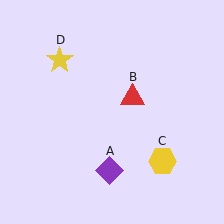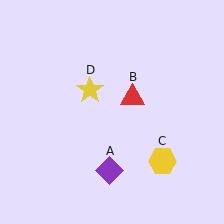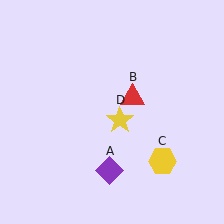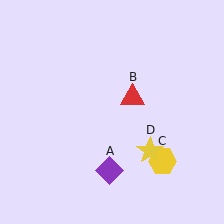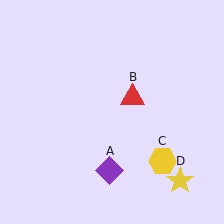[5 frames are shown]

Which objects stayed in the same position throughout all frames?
Purple diamond (object A) and red triangle (object B) and yellow hexagon (object C) remained stationary.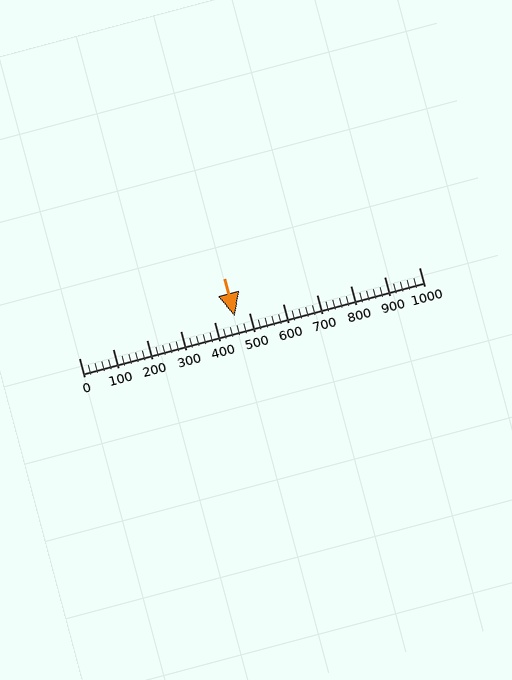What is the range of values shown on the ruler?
The ruler shows values from 0 to 1000.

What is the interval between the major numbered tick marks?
The major tick marks are spaced 100 units apart.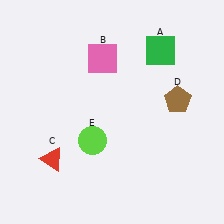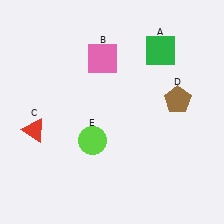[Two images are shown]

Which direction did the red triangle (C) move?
The red triangle (C) moved up.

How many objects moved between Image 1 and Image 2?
1 object moved between the two images.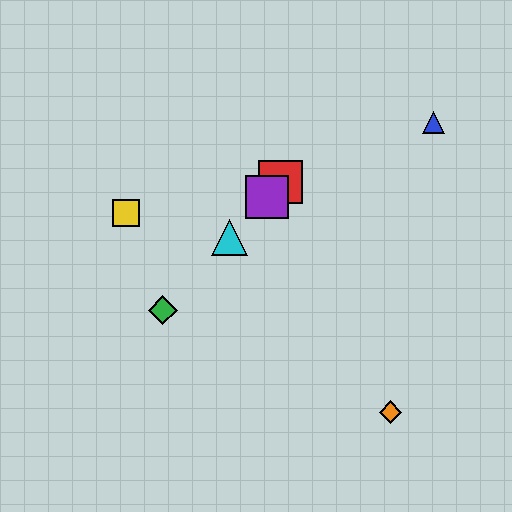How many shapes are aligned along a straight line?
4 shapes (the red square, the green diamond, the purple square, the cyan triangle) are aligned along a straight line.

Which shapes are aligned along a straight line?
The red square, the green diamond, the purple square, the cyan triangle are aligned along a straight line.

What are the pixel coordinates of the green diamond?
The green diamond is at (163, 310).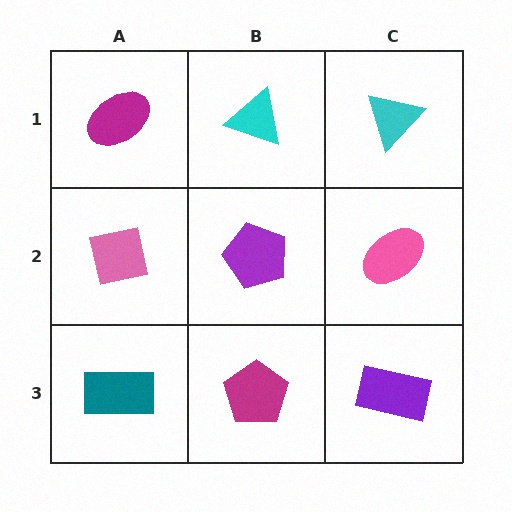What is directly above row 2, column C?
A cyan triangle.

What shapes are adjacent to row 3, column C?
A pink ellipse (row 2, column C), a magenta pentagon (row 3, column B).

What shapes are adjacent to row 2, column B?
A cyan triangle (row 1, column B), a magenta pentagon (row 3, column B), a pink square (row 2, column A), a pink ellipse (row 2, column C).